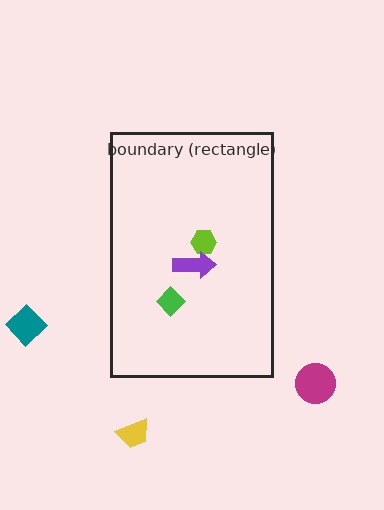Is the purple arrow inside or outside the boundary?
Inside.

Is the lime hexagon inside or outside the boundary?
Inside.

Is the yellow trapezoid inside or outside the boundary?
Outside.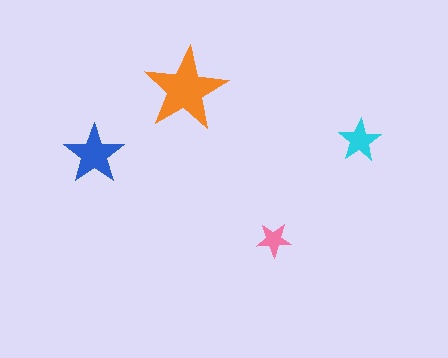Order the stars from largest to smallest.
the orange one, the blue one, the cyan one, the pink one.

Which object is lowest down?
The pink star is bottommost.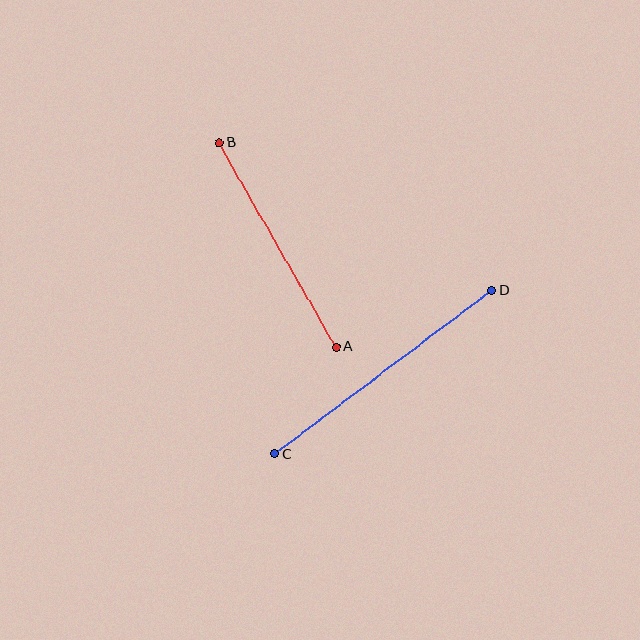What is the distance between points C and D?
The distance is approximately 272 pixels.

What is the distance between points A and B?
The distance is approximately 235 pixels.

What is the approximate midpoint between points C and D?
The midpoint is at approximately (384, 372) pixels.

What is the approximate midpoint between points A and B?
The midpoint is at approximately (278, 245) pixels.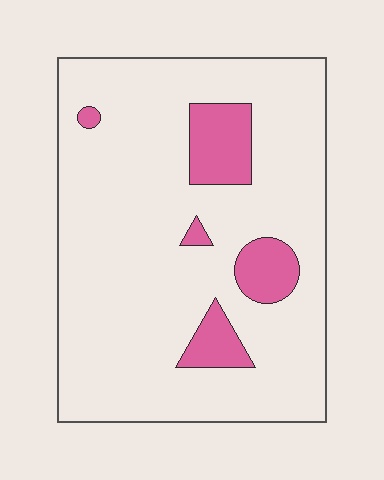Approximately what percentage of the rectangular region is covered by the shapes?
Approximately 15%.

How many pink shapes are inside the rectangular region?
5.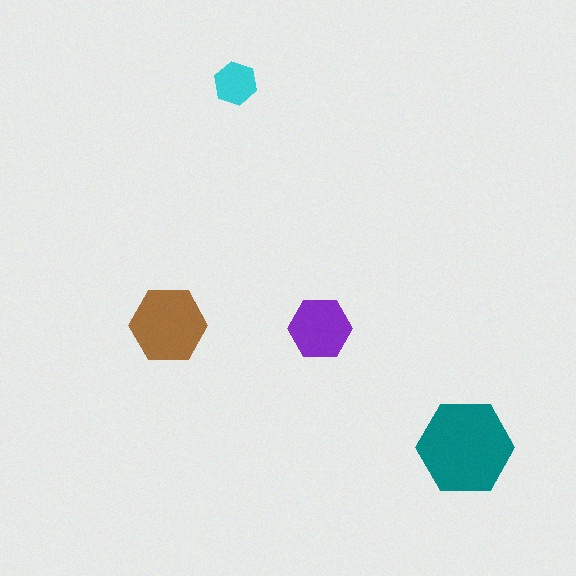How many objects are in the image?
There are 4 objects in the image.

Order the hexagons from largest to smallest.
the teal one, the brown one, the purple one, the cyan one.